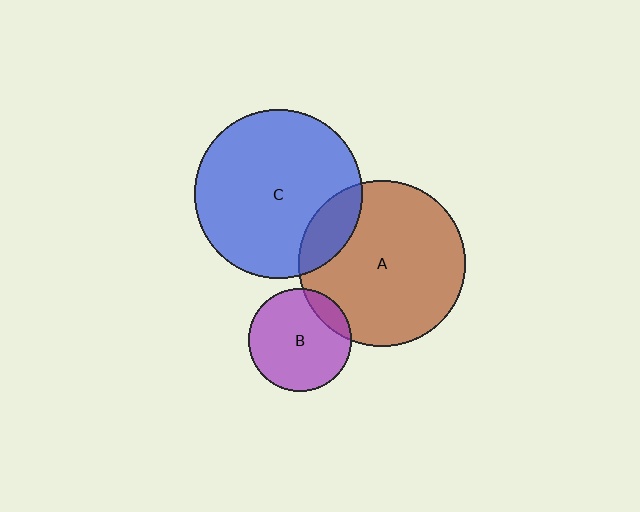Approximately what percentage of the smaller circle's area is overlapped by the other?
Approximately 15%.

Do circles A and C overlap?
Yes.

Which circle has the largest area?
Circle C (blue).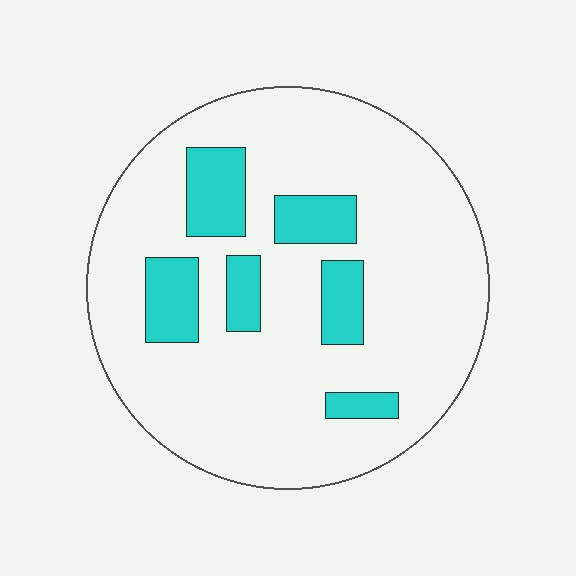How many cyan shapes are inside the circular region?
6.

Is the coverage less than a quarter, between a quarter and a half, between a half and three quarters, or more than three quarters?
Less than a quarter.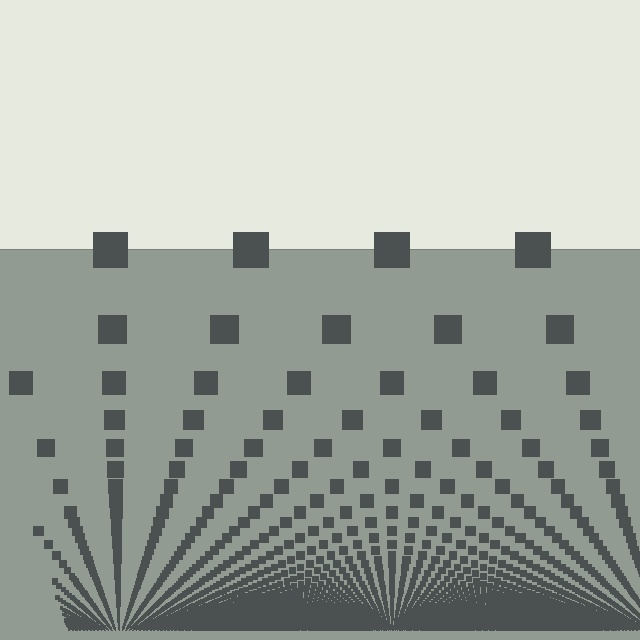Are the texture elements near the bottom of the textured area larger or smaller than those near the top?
Smaller. The gradient is inverted — elements near the bottom are smaller and denser.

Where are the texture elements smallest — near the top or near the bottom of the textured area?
Near the bottom.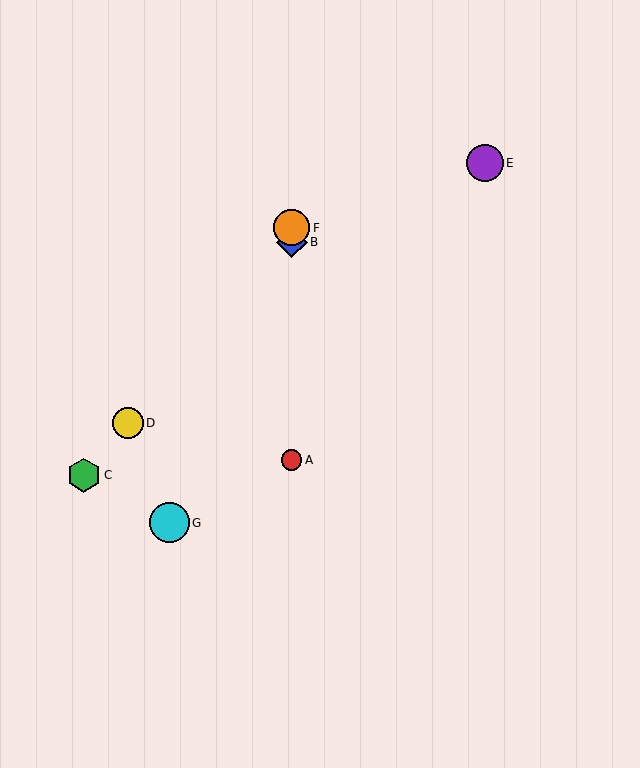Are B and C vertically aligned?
No, B is at x≈292 and C is at x≈84.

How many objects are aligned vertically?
3 objects (A, B, F) are aligned vertically.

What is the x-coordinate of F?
Object F is at x≈292.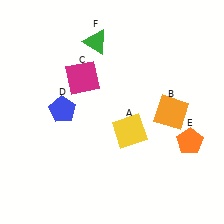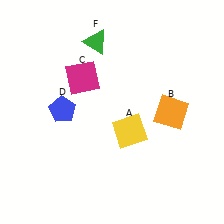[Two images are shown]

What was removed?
The orange pentagon (E) was removed in Image 2.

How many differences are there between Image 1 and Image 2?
There is 1 difference between the two images.